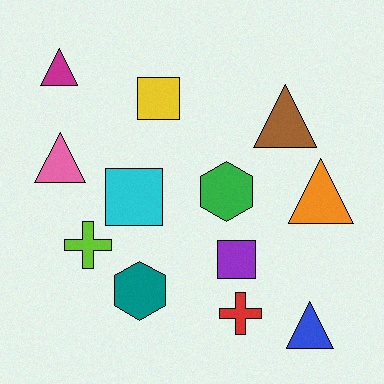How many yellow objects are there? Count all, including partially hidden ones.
There is 1 yellow object.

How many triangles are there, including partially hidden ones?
There are 5 triangles.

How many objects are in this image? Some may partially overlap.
There are 12 objects.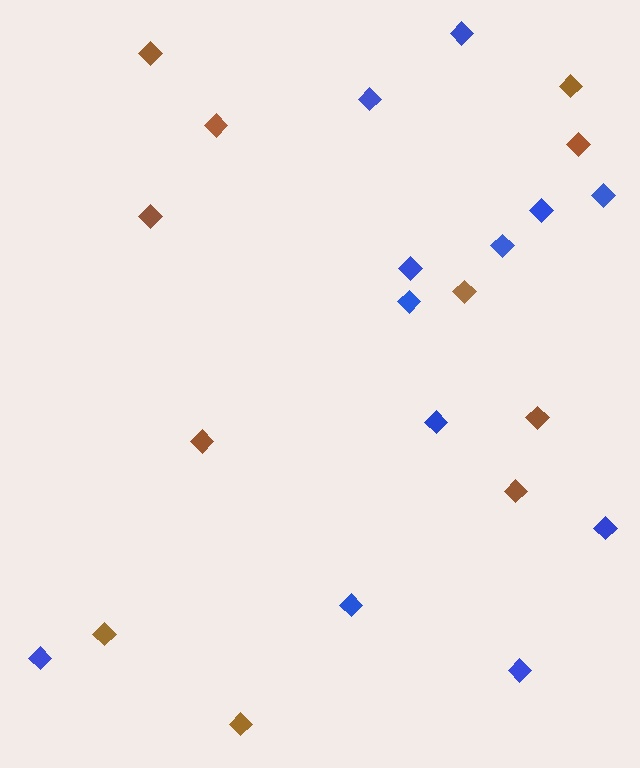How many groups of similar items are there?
There are 2 groups: one group of blue diamonds (12) and one group of brown diamonds (11).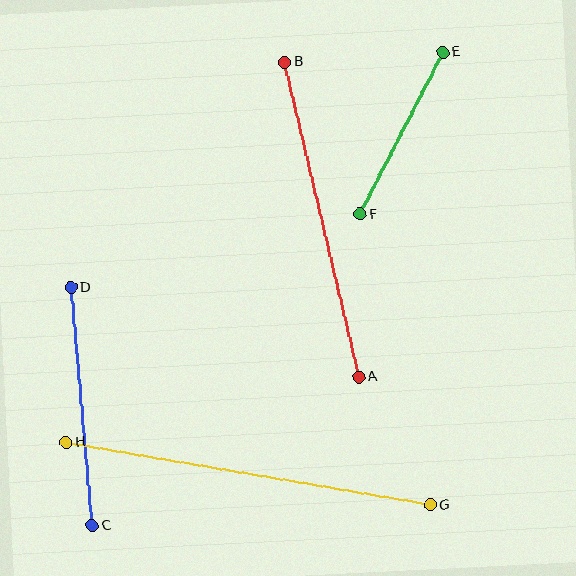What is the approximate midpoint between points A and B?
The midpoint is at approximately (322, 220) pixels.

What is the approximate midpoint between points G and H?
The midpoint is at approximately (248, 474) pixels.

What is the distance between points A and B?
The distance is approximately 323 pixels.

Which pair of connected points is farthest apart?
Points G and H are farthest apart.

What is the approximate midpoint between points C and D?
The midpoint is at approximately (82, 406) pixels.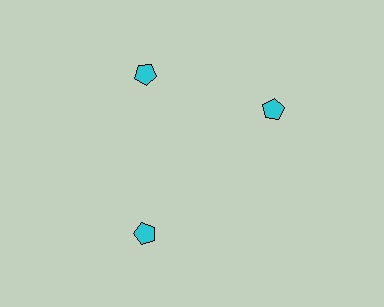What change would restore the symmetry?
The symmetry would be restored by rotating it back into even spacing with its neighbors so that all 3 pentagons sit at equal angles and equal distance from the center.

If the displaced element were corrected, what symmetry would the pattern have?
It would have 3-fold rotational symmetry — the pattern would map onto itself every 120 degrees.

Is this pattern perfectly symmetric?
No. The 3 cyan pentagons are arranged in a ring, but one element near the 3 o'clock position is rotated out of alignment along the ring, breaking the 3-fold rotational symmetry.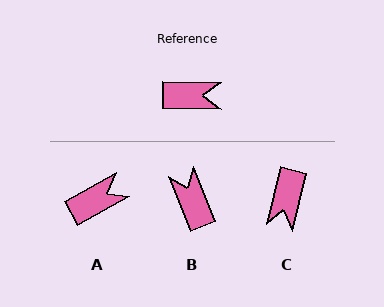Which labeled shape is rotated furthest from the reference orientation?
B, about 112 degrees away.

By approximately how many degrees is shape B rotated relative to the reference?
Approximately 112 degrees counter-clockwise.